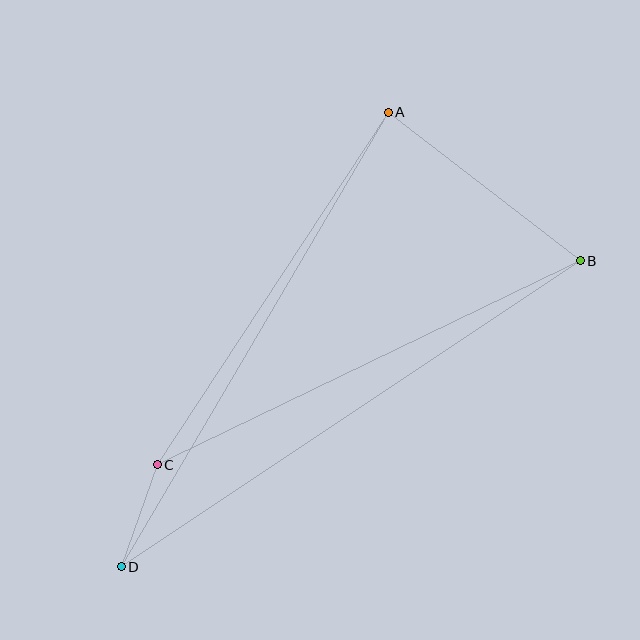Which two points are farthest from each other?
Points B and D are farthest from each other.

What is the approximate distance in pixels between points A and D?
The distance between A and D is approximately 527 pixels.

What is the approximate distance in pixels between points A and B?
The distance between A and B is approximately 243 pixels.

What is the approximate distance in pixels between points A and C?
The distance between A and C is approximately 421 pixels.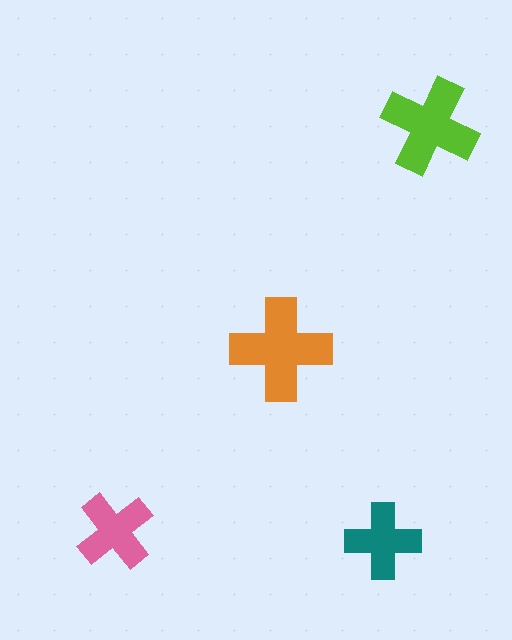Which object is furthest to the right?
The lime cross is rightmost.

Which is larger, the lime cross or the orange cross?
The orange one.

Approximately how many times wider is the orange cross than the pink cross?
About 1.5 times wider.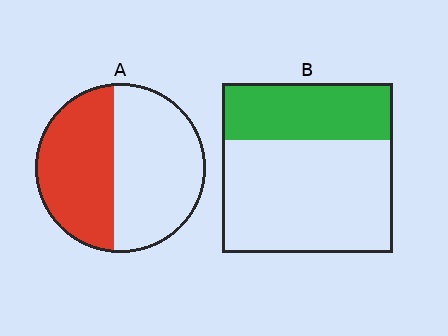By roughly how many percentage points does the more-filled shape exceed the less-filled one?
By roughly 10 percentage points (A over B).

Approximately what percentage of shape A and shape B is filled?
A is approximately 45% and B is approximately 35%.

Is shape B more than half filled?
No.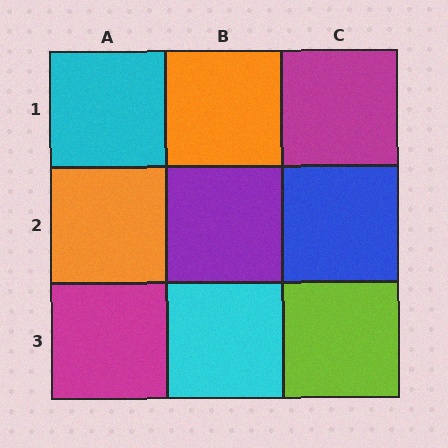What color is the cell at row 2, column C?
Blue.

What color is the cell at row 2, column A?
Orange.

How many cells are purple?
1 cell is purple.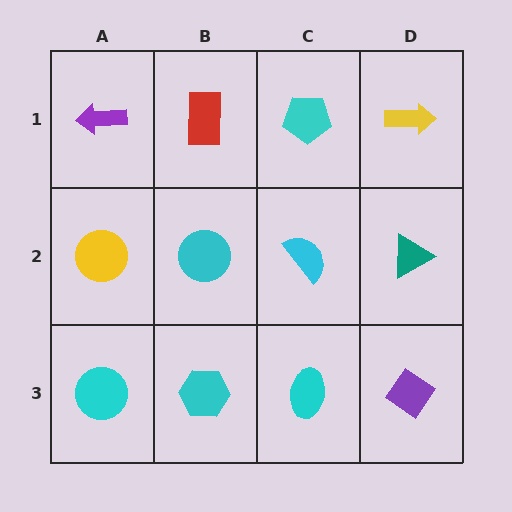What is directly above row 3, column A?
A yellow circle.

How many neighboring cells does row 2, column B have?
4.